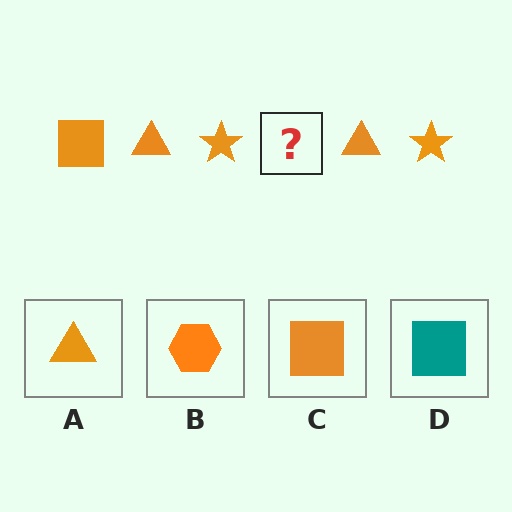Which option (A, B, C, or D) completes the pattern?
C.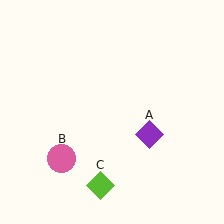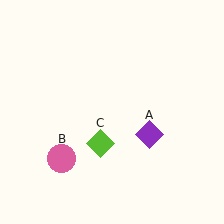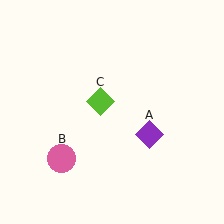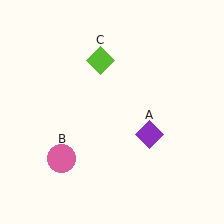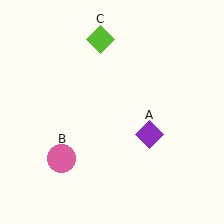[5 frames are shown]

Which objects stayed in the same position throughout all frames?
Purple diamond (object A) and pink circle (object B) remained stationary.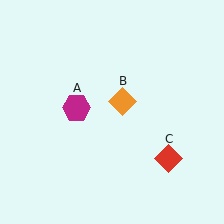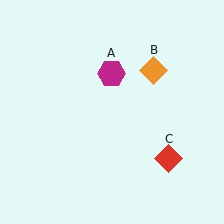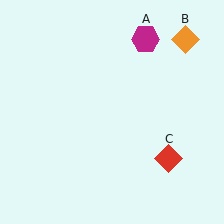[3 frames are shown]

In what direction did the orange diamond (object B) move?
The orange diamond (object B) moved up and to the right.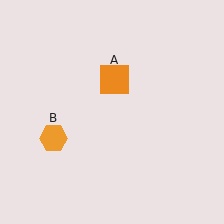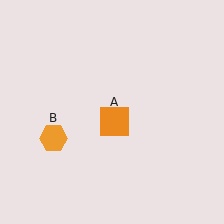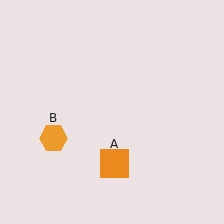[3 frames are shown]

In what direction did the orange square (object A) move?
The orange square (object A) moved down.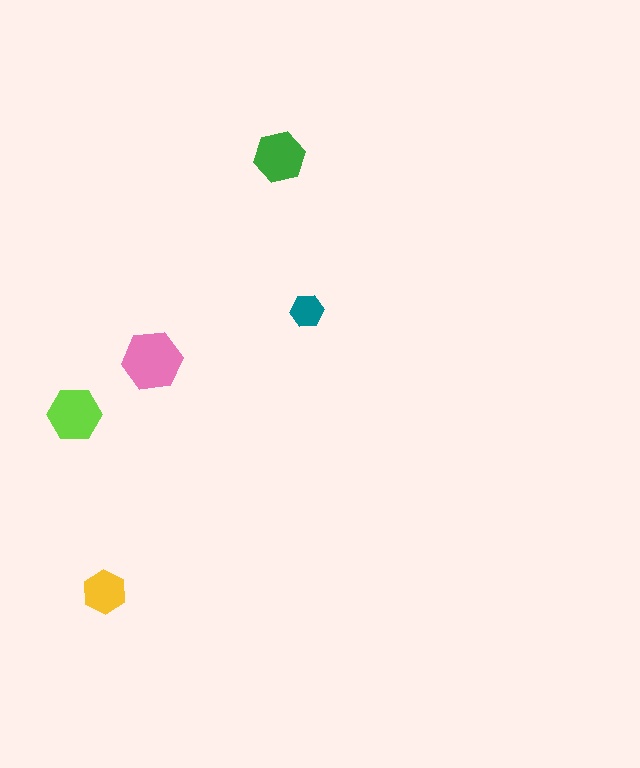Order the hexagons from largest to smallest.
the pink one, the lime one, the green one, the yellow one, the teal one.